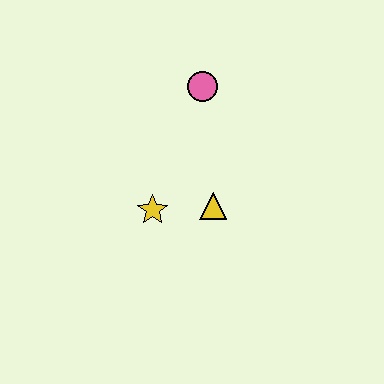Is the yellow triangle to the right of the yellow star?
Yes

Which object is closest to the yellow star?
The yellow triangle is closest to the yellow star.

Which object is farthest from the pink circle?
The yellow star is farthest from the pink circle.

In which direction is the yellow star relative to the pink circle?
The yellow star is below the pink circle.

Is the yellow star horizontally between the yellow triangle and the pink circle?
No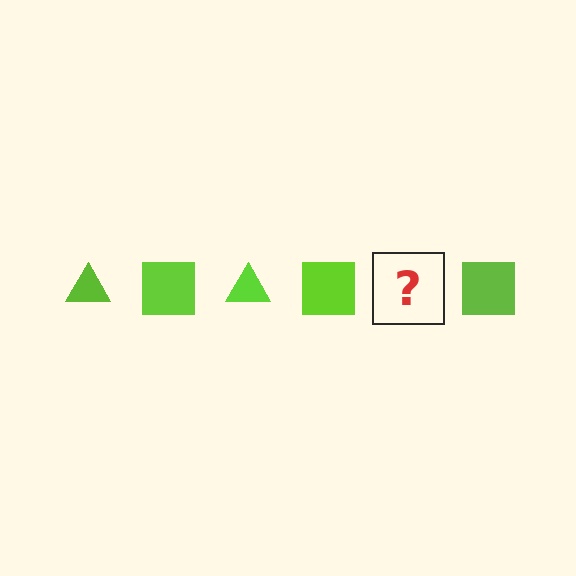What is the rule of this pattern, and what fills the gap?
The rule is that the pattern cycles through triangle, square shapes in lime. The gap should be filled with a lime triangle.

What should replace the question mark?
The question mark should be replaced with a lime triangle.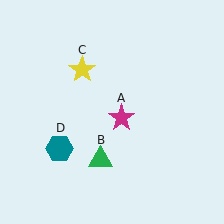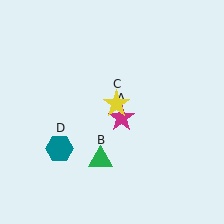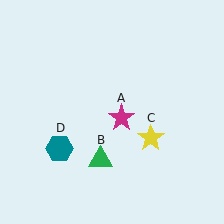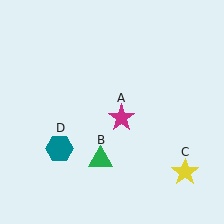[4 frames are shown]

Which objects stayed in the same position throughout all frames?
Magenta star (object A) and green triangle (object B) and teal hexagon (object D) remained stationary.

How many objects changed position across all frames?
1 object changed position: yellow star (object C).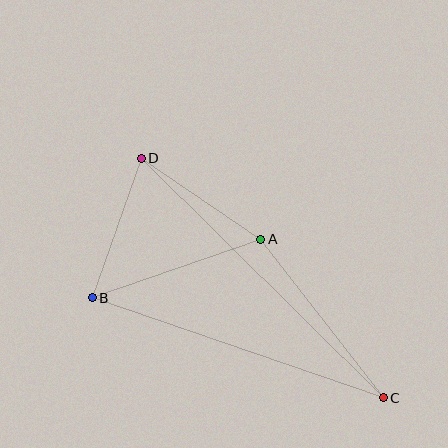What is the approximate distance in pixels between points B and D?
The distance between B and D is approximately 148 pixels.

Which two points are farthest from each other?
Points C and D are farthest from each other.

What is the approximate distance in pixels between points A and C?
The distance between A and C is approximately 200 pixels.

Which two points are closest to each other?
Points A and D are closest to each other.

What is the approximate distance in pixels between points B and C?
The distance between B and C is approximately 307 pixels.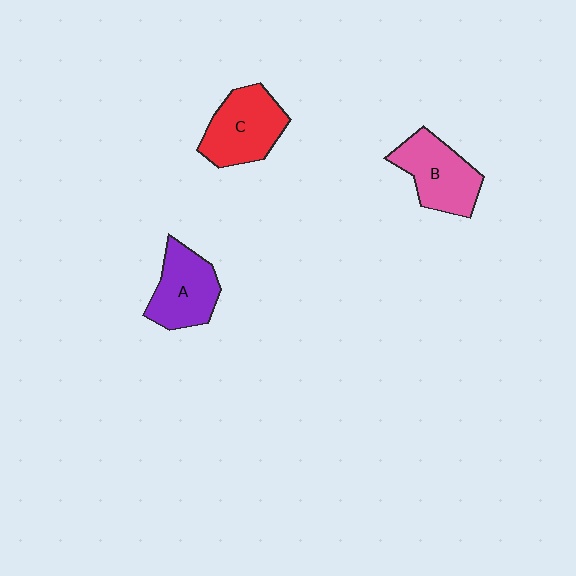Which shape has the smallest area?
Shape A (purple).